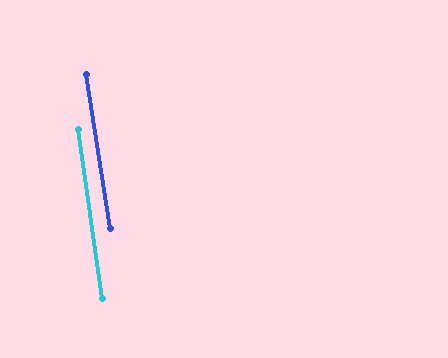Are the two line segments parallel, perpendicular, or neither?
Parallel — their directions differ by only 0.5°.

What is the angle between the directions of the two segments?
Approximately 1 degree.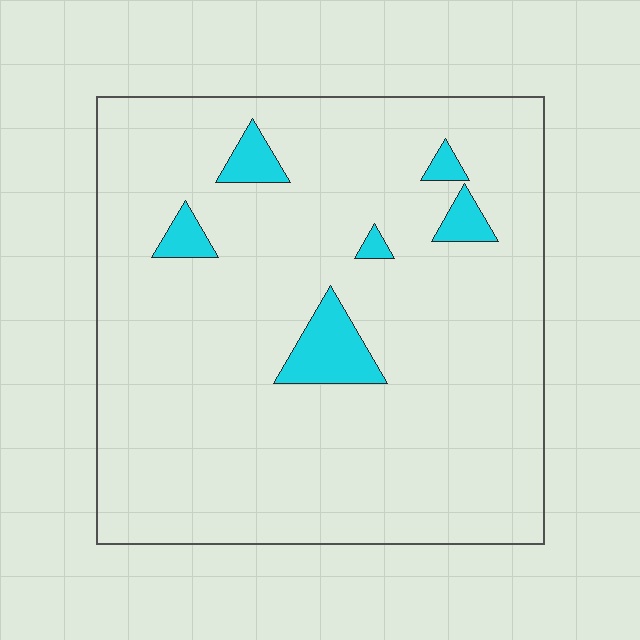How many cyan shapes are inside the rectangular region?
6.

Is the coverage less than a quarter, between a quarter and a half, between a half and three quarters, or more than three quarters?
Less than a quarter.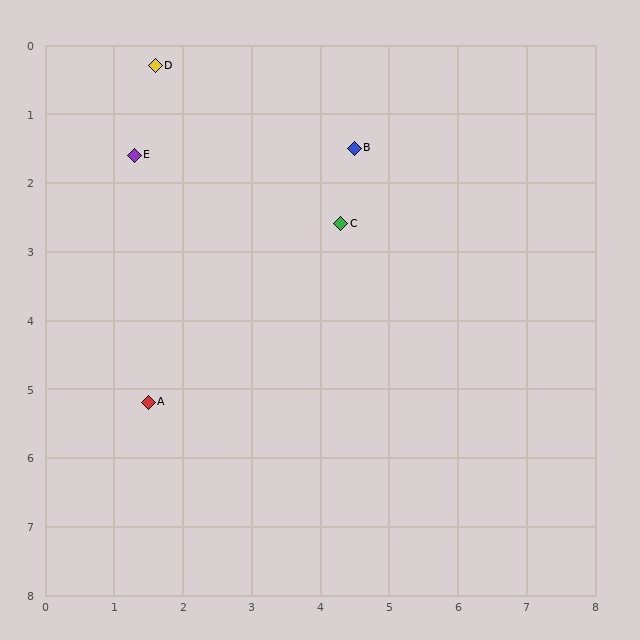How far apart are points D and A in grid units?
Points D and A are about 4.9 grid units apart.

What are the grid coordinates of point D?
Point D is at approximately (1.6, 0.3).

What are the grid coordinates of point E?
Point E is at approximately (1.3, 1.6).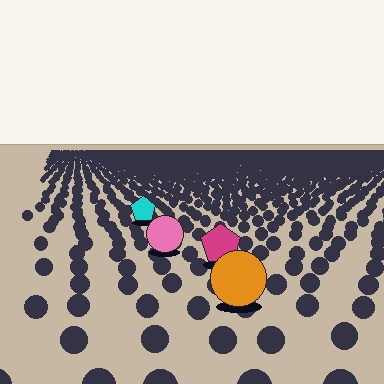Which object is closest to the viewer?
The orange circle is closest. The texture marks near it are larger and more spread out.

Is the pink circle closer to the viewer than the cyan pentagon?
Yes. The pink circle is closer — you can tell from the texture gradient: the ground texture is coarser near it.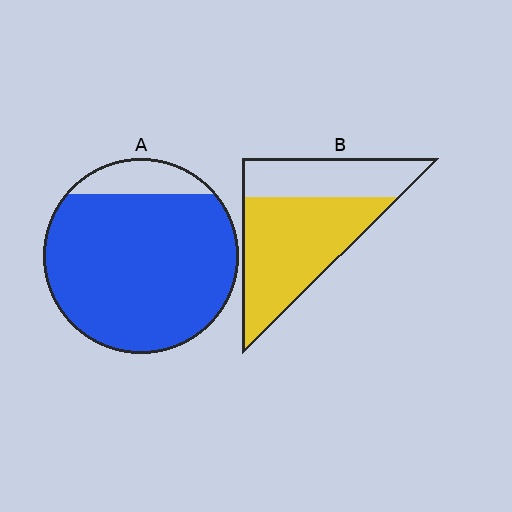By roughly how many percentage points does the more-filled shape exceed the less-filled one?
By roughly 25 percentage points (A over B).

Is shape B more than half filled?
Yes.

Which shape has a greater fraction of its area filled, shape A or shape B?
Shape A.